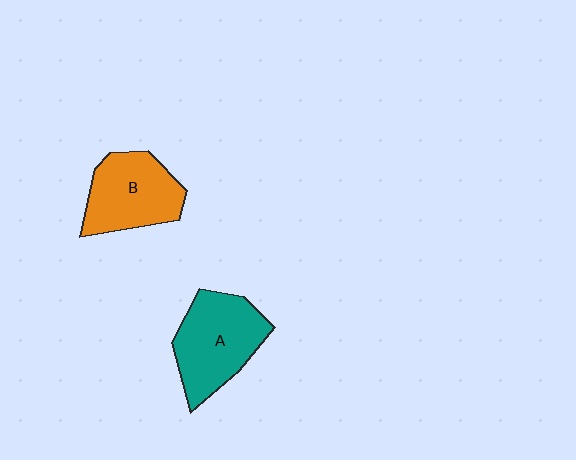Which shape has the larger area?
Shape A (teal).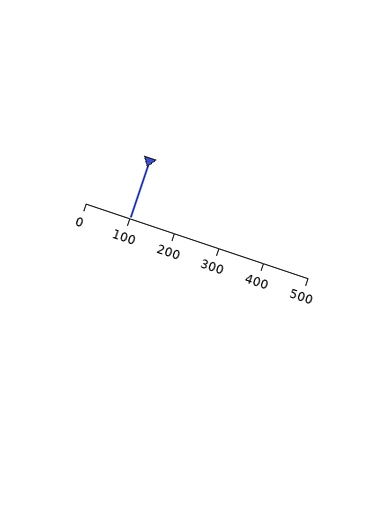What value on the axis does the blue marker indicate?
The marker indicates approximately 100.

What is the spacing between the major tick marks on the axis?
The major ticks are spaced 100 apart.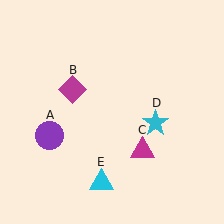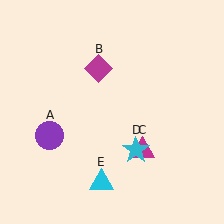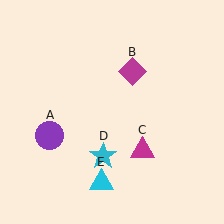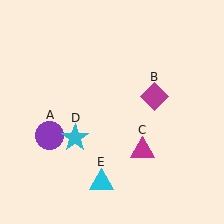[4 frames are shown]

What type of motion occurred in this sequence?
The magenta diamond (object B), cyan star (object D) rotated clockwise around the center of the scene.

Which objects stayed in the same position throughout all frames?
Purple circle (object A) and magenta triangle (object C) and cyan triangle (object E) remained stationary.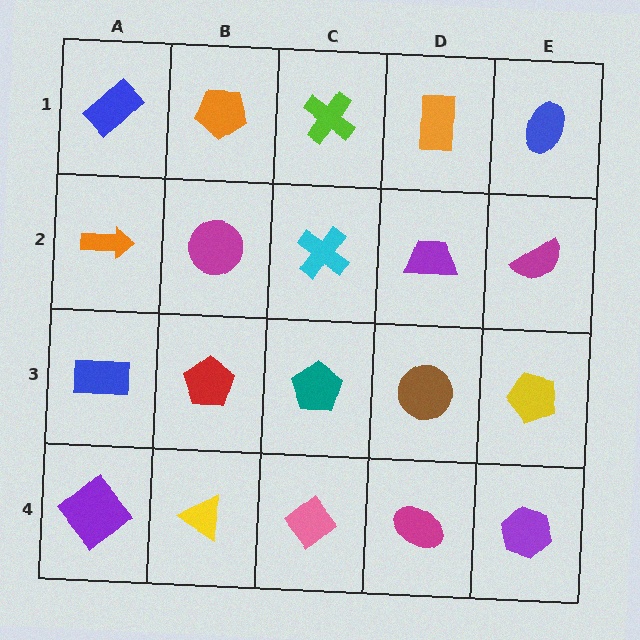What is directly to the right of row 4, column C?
A magenta ellipse.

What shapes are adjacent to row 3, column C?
A cyan cross (row 2, column C), a pink diamond (row 4, column C), a red pentagon (row 3, column B), a brown circle (row 3, column D).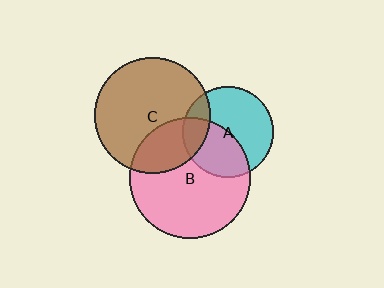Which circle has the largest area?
Circle B (pink).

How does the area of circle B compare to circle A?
Approximately 1.7 times.